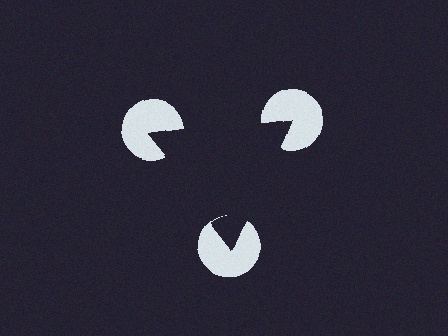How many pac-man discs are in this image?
There are 3 — one at each vertex of the illusory triangle.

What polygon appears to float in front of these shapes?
An illusory triangle — its edges are inferred from the aligned wedge cuts in the pac-man discs, not physically drawn.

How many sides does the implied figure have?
3 sides.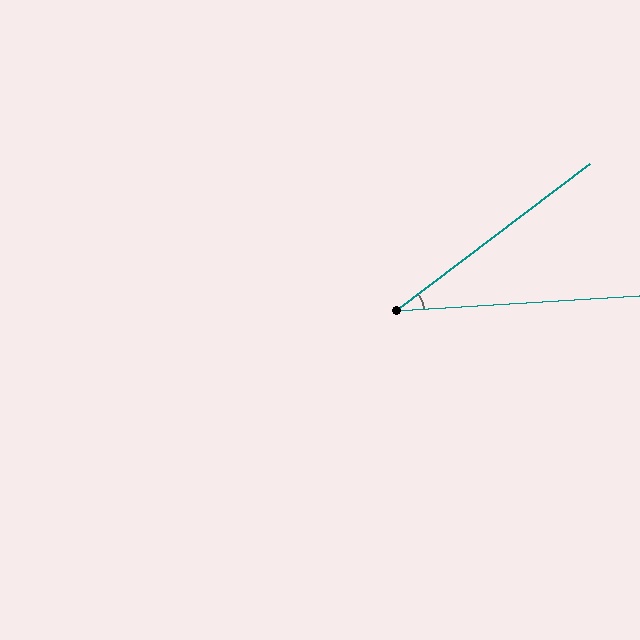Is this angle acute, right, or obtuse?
It is acute.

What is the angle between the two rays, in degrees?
Approximately 34 degrees.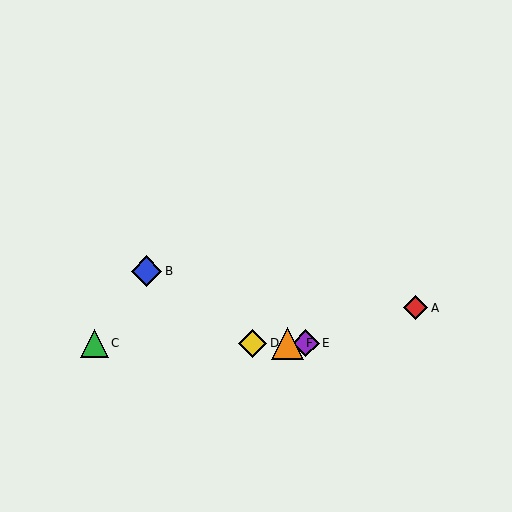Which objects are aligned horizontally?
Objects C, D, E, F are aligned horizontally.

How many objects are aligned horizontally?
4 objects (C, D, E, F) are aligned horizontally.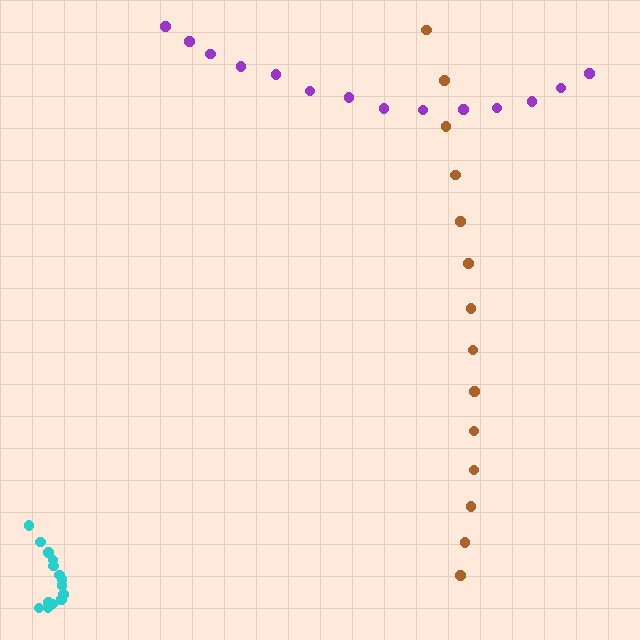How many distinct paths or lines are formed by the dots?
There are 3 distinct paths.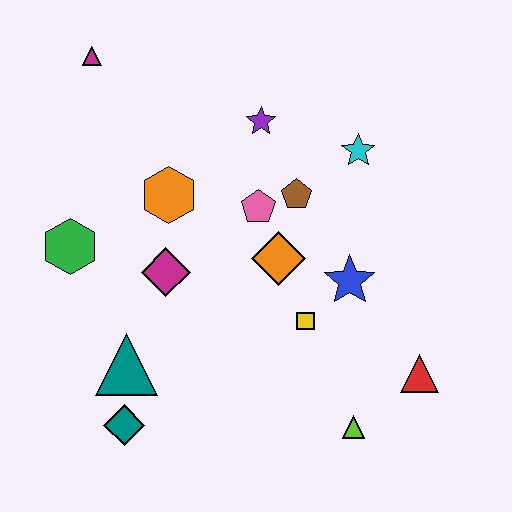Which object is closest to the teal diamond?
The teal triangle is closest to the teal diamond.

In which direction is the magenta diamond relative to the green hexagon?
The magenta diamond is to the right of the green hexagon.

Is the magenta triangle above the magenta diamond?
Yes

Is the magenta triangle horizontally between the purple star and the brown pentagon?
No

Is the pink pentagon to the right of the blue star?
No